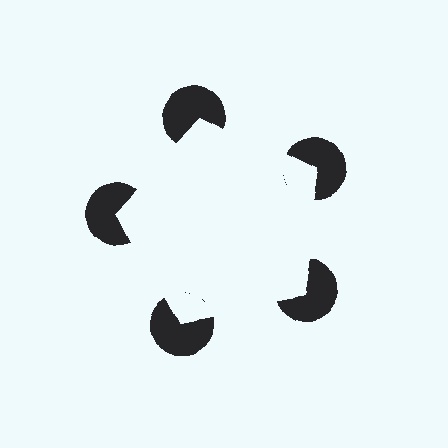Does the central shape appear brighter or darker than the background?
It typically appears slightly brighter than the background, even though no actual brightness change is drawn.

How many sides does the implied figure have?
5 sides.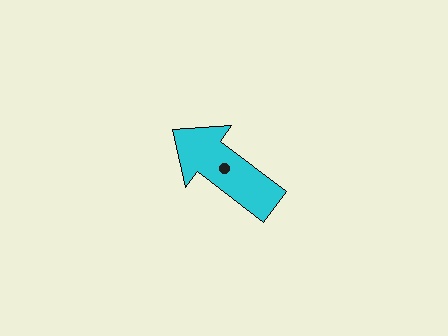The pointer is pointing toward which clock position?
Roughly 10 o'clock.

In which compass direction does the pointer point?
Northwest.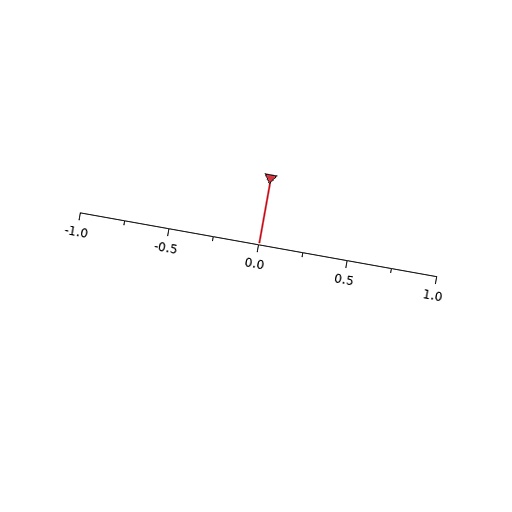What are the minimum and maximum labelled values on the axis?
The axis runs from -1.0 to 1.0.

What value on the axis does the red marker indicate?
The marker indicates approximately 0.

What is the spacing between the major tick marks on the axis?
The major ticks are spaced 0.5 apart.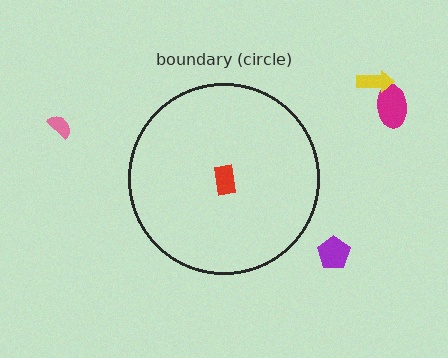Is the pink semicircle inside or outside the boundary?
Outside.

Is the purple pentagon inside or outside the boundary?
Outside.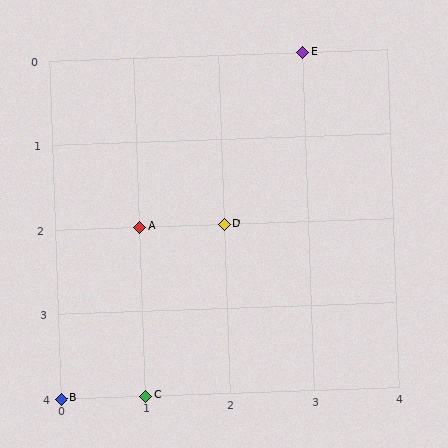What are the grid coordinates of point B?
Point B is at grid coordinates (0, 4).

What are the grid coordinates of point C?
Point C is at grid coordinates (1, 4).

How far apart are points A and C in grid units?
Points A and C are 2 rows apart.